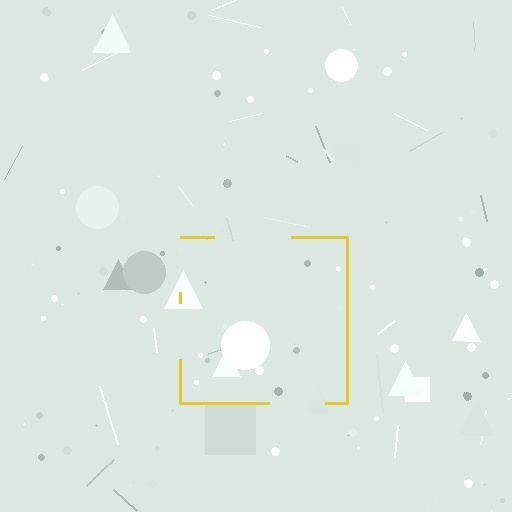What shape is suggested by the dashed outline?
The dashed outline suggests a square.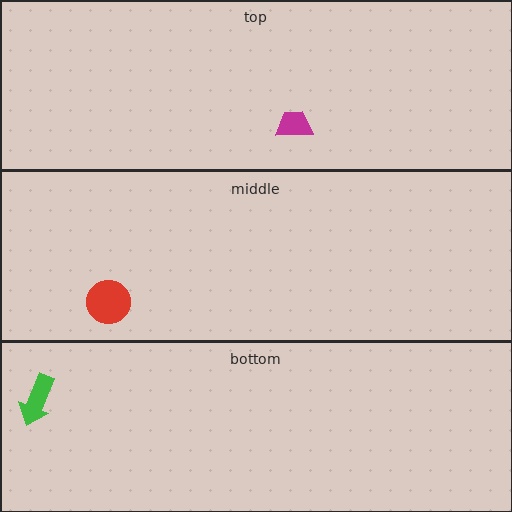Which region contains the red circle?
The middle region.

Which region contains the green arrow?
The bottom region.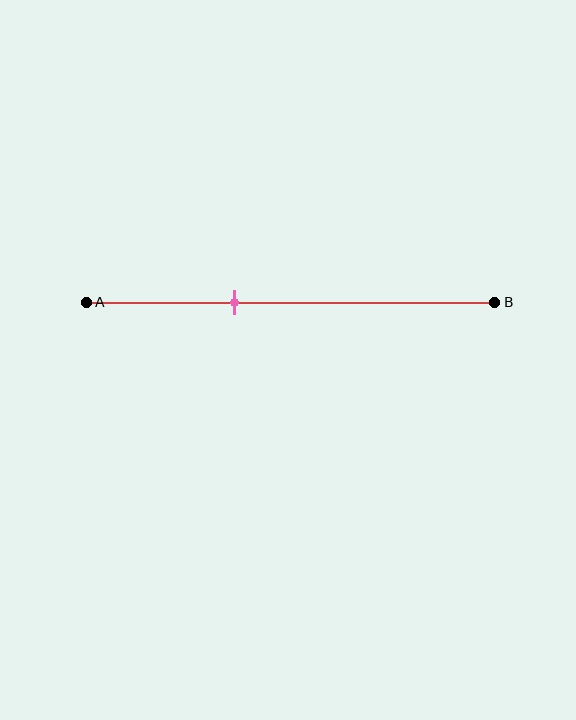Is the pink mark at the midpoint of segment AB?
No, the mark is at about 35% from A, not at the 50% midpoint.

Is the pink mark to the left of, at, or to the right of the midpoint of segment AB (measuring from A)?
The pink mark is to the left of the midpoint of segment AB.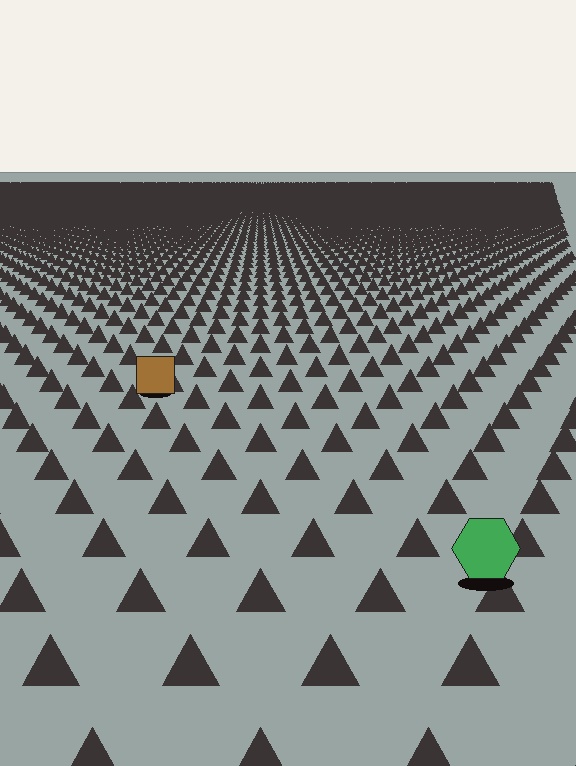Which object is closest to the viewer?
The green hexagon is closest. The texture marks near it are larger and more spread out.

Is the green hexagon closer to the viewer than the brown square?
Yes. The green hexagon is closer — you can tell from the texture gradient: the ground texture is coarser near it.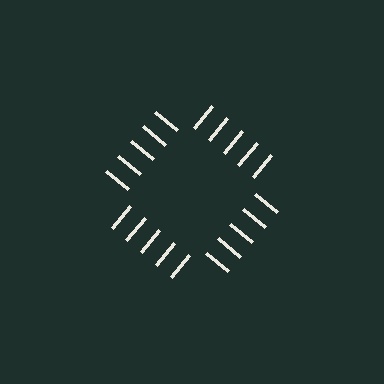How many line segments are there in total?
20 — 5 along each of the 4 edges.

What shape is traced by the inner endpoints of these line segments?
An illusory square — the line segments terminate on its edges but no continuous stroke is drawn.